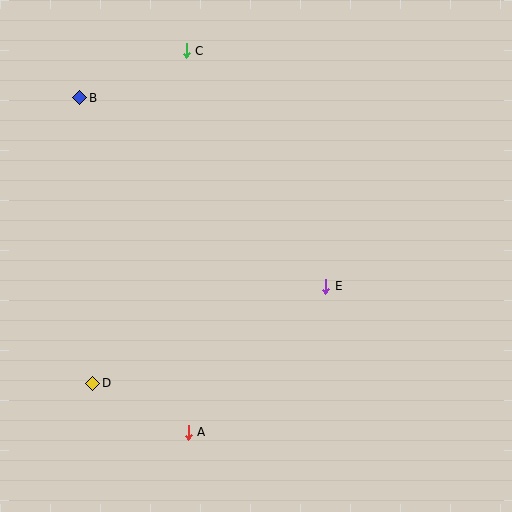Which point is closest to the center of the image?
Point E at (326, 286) is closest to the center.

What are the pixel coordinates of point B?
Point B is at (80, 98).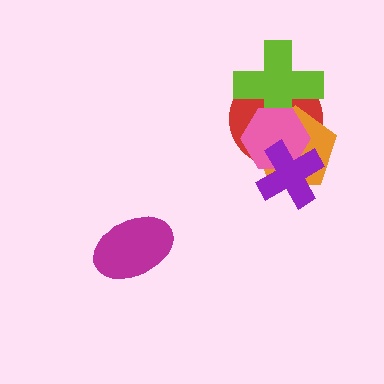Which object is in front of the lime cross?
The pink hexagon is in front of the lime cross.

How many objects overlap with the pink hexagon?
4 objects overlap with the pink hexagon.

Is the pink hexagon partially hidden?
Yes, it is partially covered by another shape.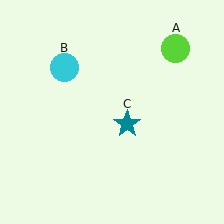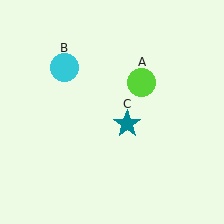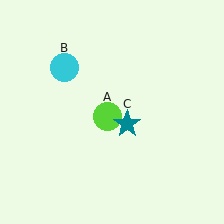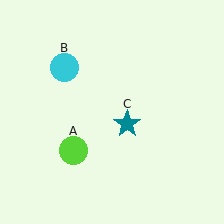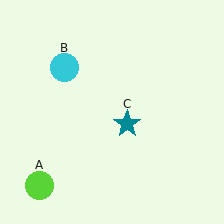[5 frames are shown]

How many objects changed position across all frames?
1 object changed position: lime circle (object A).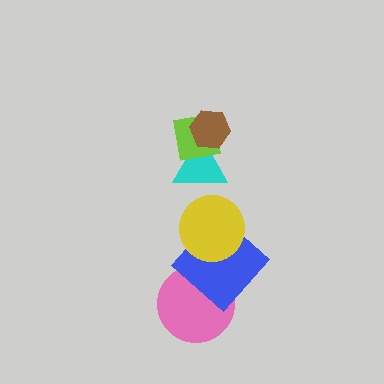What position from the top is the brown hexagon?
The brown hexagon is 1st from the top.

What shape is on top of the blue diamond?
The yellow circle is on top of the blue diamond.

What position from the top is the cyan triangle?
The cyan triangle is 3rd from the top.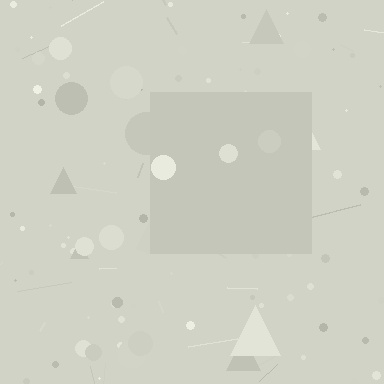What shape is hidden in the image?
A square is hidden in the image.